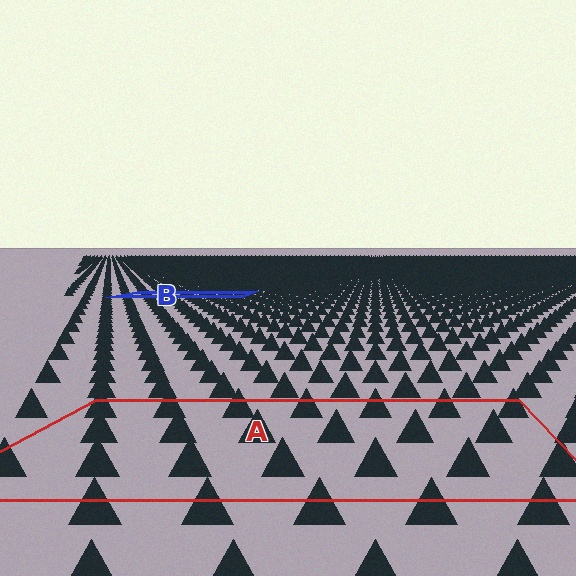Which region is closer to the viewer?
Region A is closer. The texture elements there are larger and more spread out.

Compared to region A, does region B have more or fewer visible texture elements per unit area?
Region B has more texture elements per unit area — they are packed more densely because it is farther away.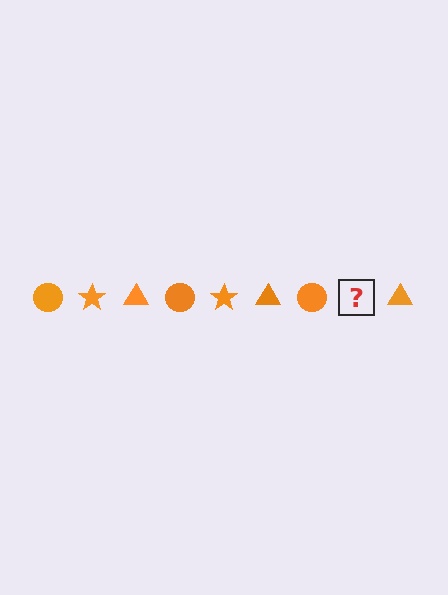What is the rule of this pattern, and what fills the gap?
The rule is that the pattern cycles through circle, star, triangle shapes in orange. The gap should be filled with an orange star.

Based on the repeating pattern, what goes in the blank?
The blank should be an orange star.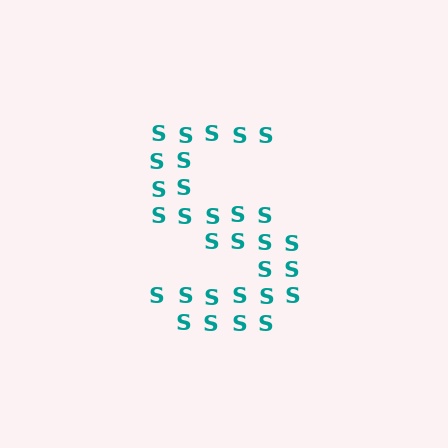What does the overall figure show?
The overall figure shows the letter S.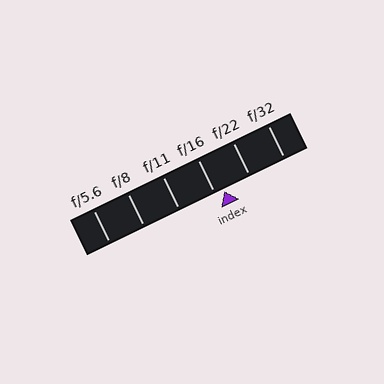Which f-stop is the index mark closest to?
The index mark is closest to f/16.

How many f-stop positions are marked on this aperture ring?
There are 6 f-stop positions marked.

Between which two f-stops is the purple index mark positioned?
The index mark is between f/16 and f/22.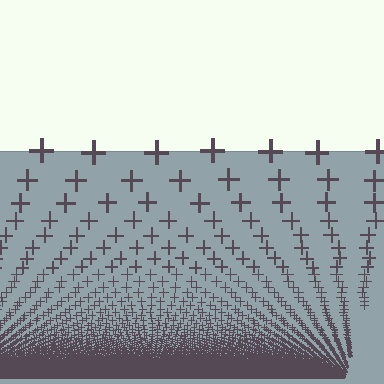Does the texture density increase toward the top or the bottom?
Density increases toward the bottom.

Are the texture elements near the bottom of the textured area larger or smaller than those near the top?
Smaller. The gradient is inverted — elements near the bottom are smaller and denser.